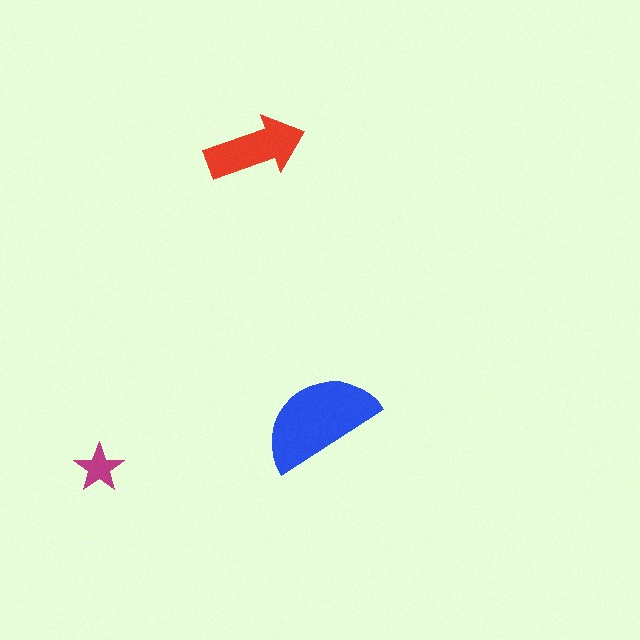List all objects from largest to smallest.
The blue semicircle, the red arrow, the magenta star.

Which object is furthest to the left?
The magenta star is leftmost.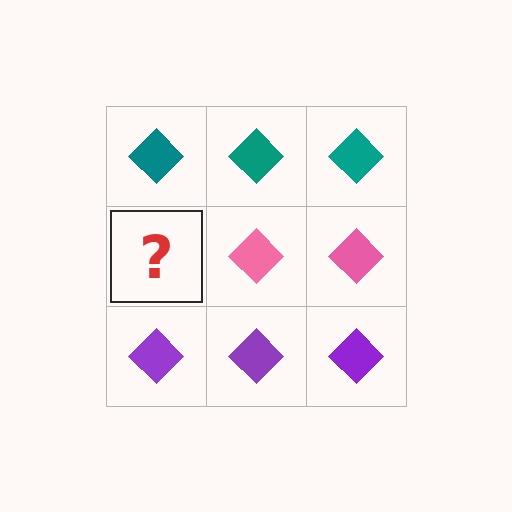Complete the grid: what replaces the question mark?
The question mark should be replaced with a pink diamond.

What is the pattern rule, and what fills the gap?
The rule is that each row has a consistent color. The gap should be filled with a pink diamond.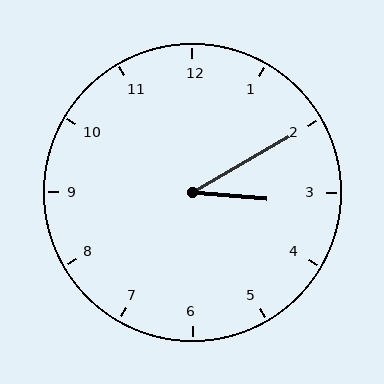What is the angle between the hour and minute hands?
Approximately 35 degrees.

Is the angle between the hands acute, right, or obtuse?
It is acute.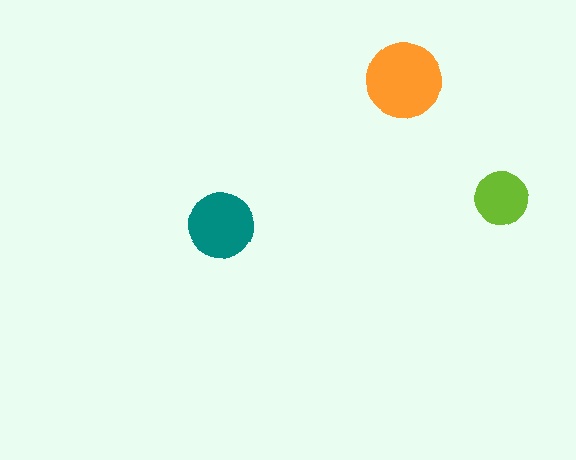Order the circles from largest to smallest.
the orange one, the teal one, the lime one.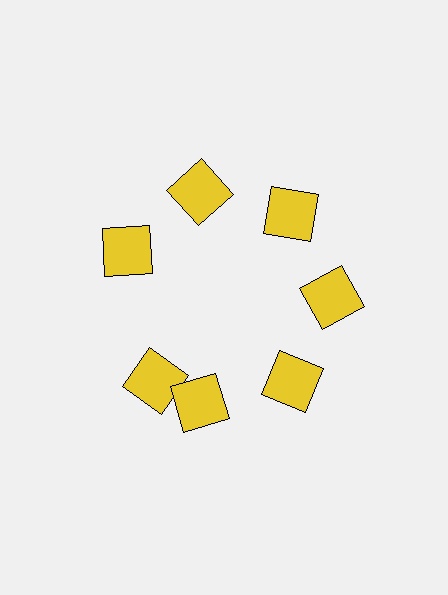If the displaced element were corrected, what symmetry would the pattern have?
It would have 7-fold rotational symmetry — the pattern would map onto itself every 51 degrees.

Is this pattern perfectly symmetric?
No. The 7 yellow squares are arranged in a ring, but one element near the 8 o'clock position is rotated out of alignment along the ring, breaking the 7-fold rotational symmetry.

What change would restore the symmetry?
The symmetry would be restored by rotating it back into even spacing with its neighbors so that all 7 squares sit at equal angles and equal distance from the center.